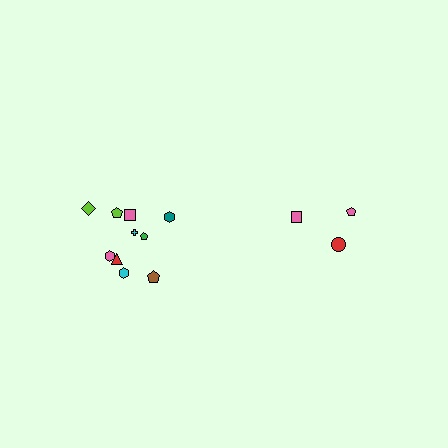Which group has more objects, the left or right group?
The left group.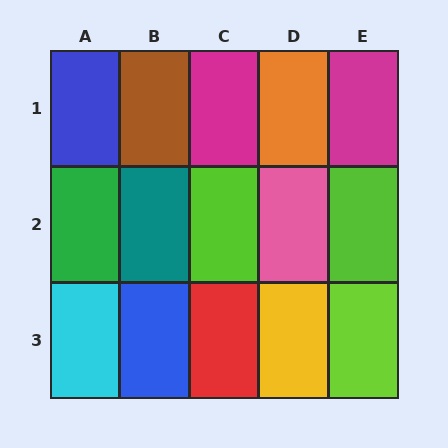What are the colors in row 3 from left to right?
Cyan, blue, red, yellow, lime.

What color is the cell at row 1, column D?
Orange.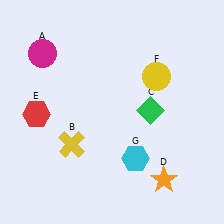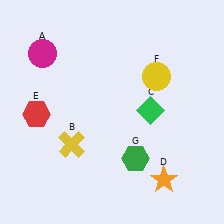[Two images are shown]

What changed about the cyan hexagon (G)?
In Image 1, G is cyan. In Image 2, it changed to green.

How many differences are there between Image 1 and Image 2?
There is 1 difference between the two images.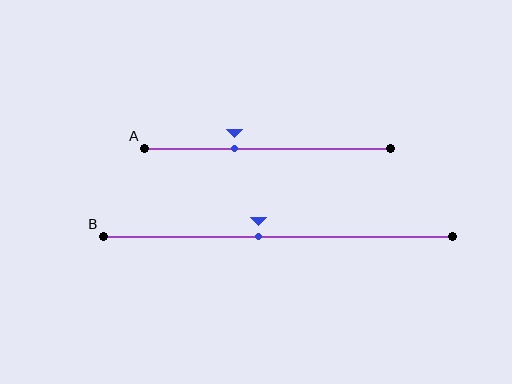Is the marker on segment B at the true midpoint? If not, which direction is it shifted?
No, the marker on segment B is shifted to the left by about 5% of the segment length.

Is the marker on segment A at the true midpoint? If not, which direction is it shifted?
No, the marker on segment A is shifted to the left by about 13% of the segment length.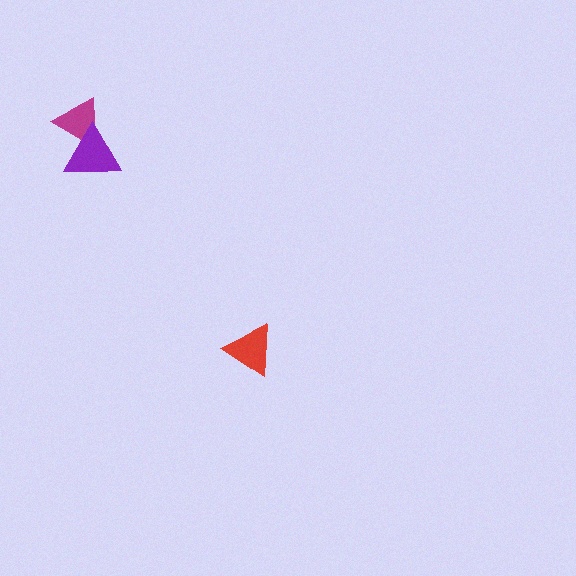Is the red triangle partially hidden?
No, no other shape covers it.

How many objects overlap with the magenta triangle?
1 object overlaps with the magenta triangle.